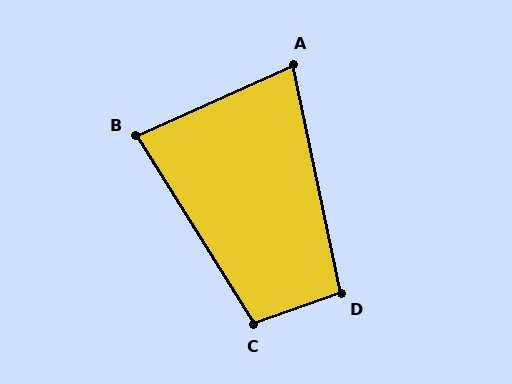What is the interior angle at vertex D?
Approximately 98 degrees (obtuse).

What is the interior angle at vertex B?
Approximately 82 degrees (acute).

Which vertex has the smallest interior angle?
A, at approximately 78 degrees.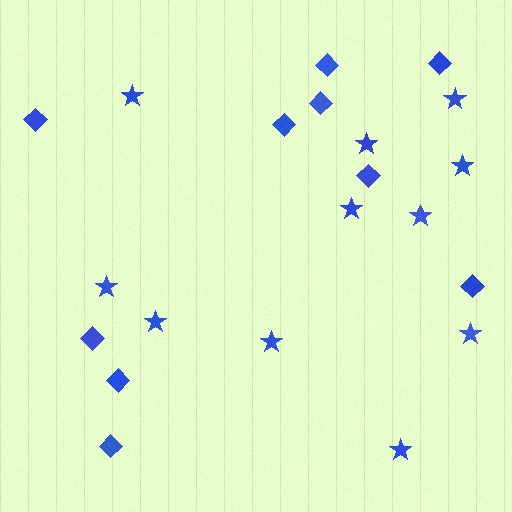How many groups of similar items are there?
There are 2 groups: one group of diamonds (10) and one group of stars (11).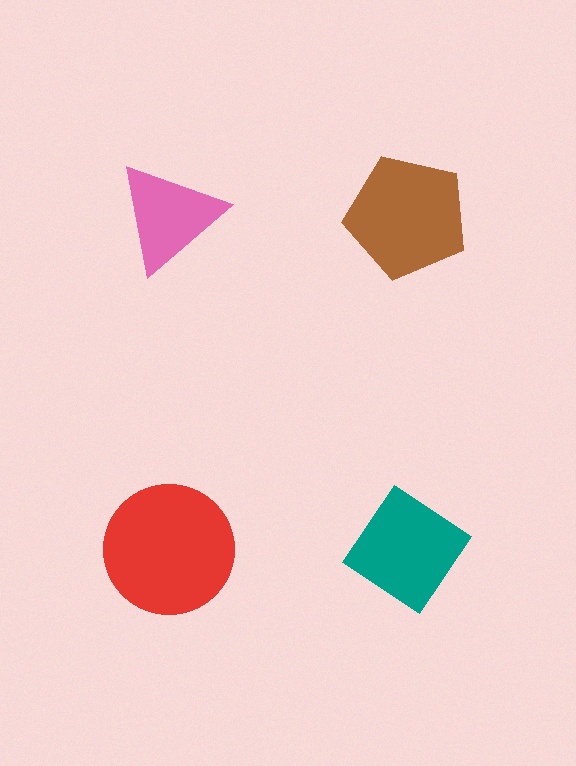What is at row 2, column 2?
A teal diamond.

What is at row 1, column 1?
A pink triangle.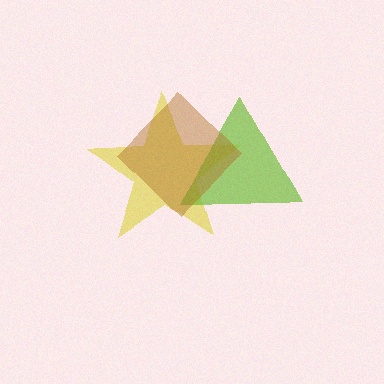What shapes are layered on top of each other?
The layered shapes are: a yellow star, a lime triangle, a brown diamond.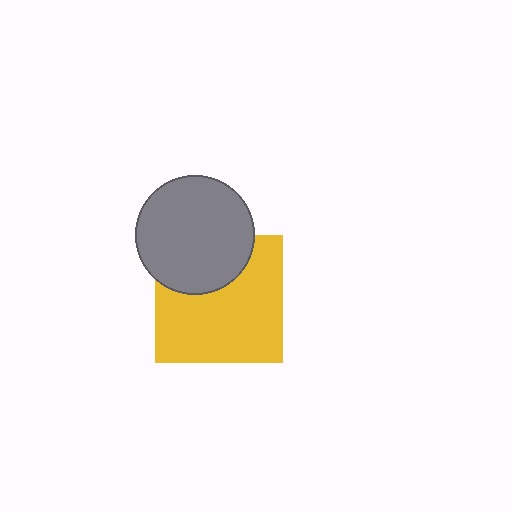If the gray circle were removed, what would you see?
You would see the complete yellow square.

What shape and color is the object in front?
The object in front is a gray circle.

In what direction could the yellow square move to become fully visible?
The yellow square could move down. That would shift it out from behind the gray circle entirely.